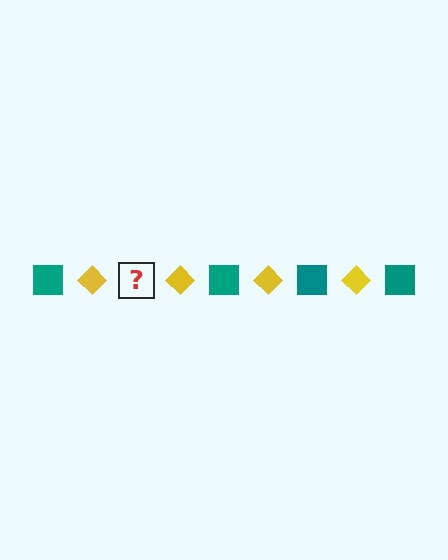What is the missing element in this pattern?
The missing element is a teal square.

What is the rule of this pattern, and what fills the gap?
The rule is that the pattern alternates between teal square and yellow diamond. The gap should be filled with a teal square.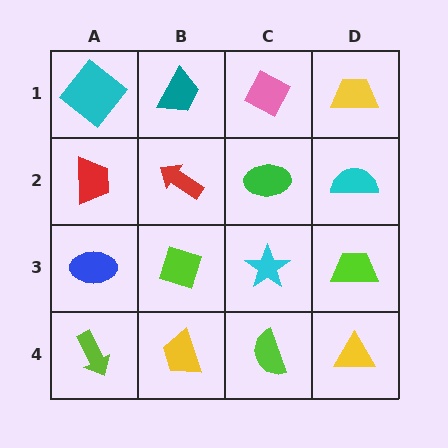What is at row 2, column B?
A red arrow.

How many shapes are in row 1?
4 shapes.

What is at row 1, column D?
A yellow trapezoid.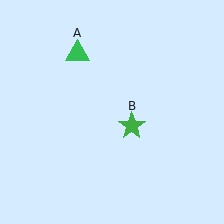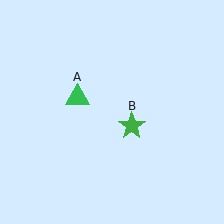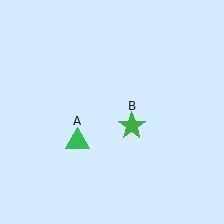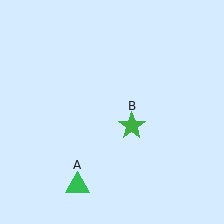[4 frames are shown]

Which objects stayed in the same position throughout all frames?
Green star (object B) remained stationary.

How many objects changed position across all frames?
1 object changed position: green triangle (object A).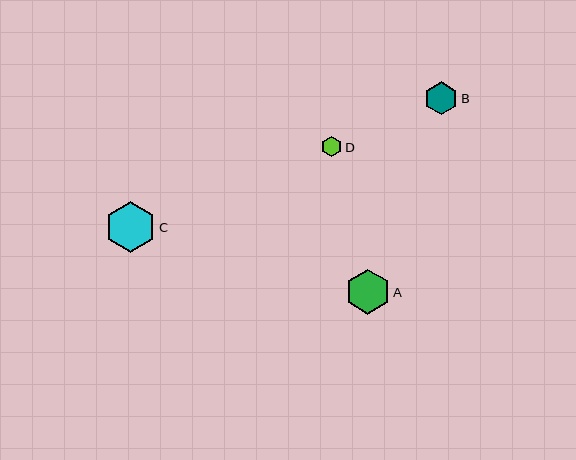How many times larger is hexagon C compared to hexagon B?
Hexagon C is approximately 1.5 times the size of hexagon B.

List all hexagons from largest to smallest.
From largest to smallest: C, A, B, D.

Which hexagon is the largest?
Hexagon C is the largest with a size of approximately 51 pixels.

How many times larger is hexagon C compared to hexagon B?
Hexagon C is approximately 1.5 times the size of hexagon B.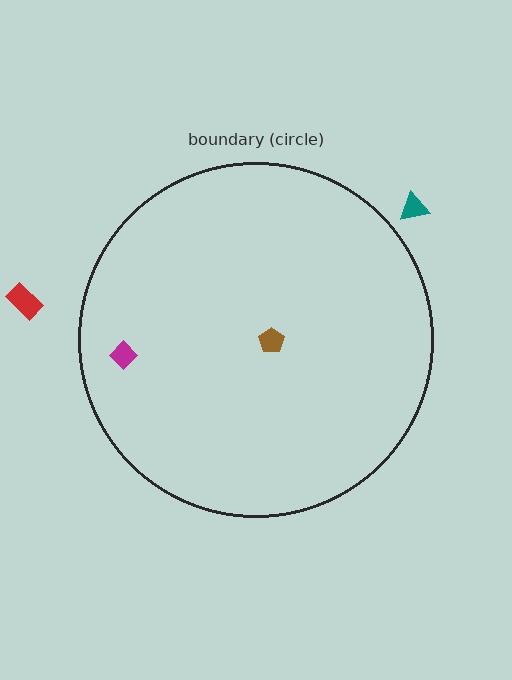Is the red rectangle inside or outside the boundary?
Outside.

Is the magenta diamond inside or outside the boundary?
Inside.